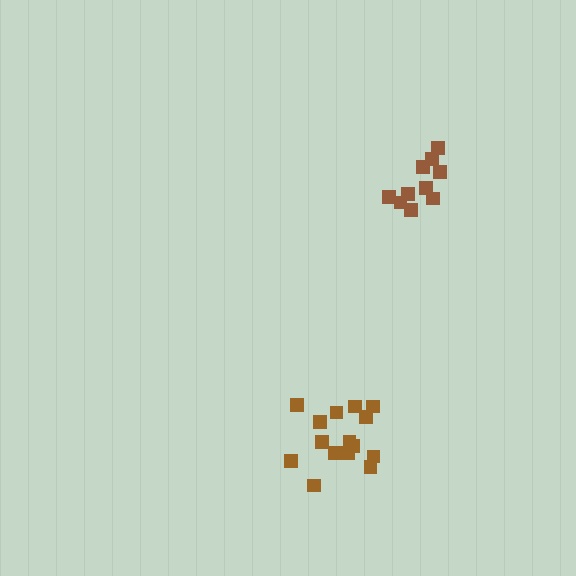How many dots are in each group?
Group 1: 15 dots, Group 2: 10 dots (25 total).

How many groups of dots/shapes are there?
There are 2 groups.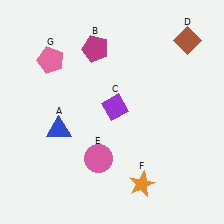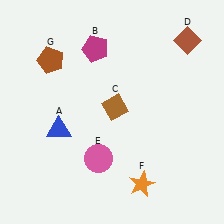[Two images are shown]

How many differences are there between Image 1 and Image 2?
There are 2 differences between the two images.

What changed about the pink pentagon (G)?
In Image 1, G is pink. In Image 2, it changed to brown.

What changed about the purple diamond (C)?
In Image 1, C is purple. In Image 2, it changed to brown.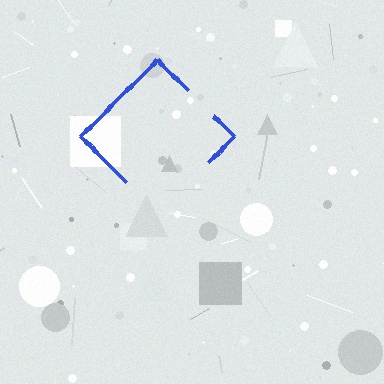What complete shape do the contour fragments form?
The contour fragments form a diamond.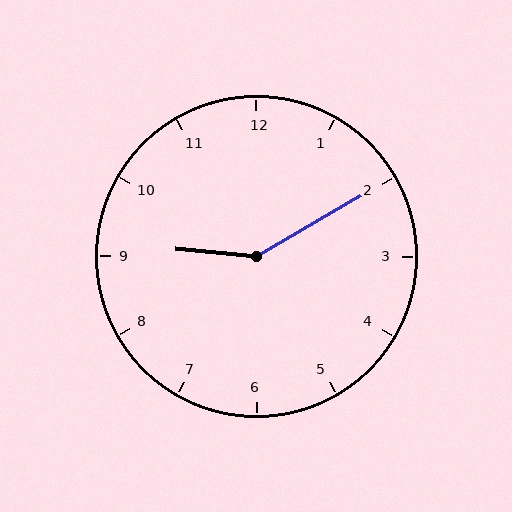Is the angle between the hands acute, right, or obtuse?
It is obtuse.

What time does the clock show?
9:10.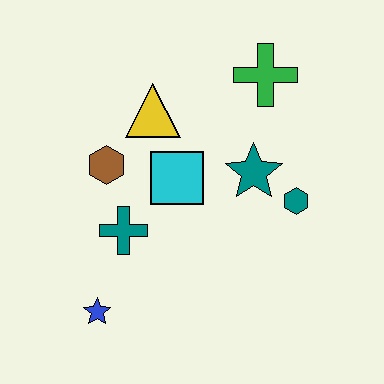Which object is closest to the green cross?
The teal star is closest to the green cross.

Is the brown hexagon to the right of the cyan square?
No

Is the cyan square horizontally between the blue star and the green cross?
Yes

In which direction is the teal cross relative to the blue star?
The teal cross is above the blue star.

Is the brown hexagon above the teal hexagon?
Yes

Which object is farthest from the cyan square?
The blue star is farthest from the cyan square.